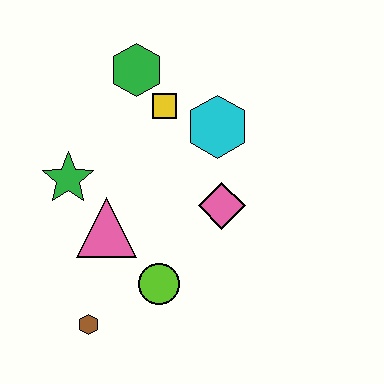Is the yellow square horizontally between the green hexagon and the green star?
No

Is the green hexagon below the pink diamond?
No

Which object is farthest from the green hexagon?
The brown hexagon is farthest from the green hexagon.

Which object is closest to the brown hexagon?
The lime circle is closest to the brown hexagon.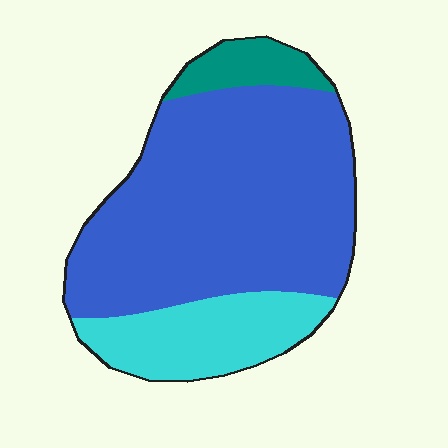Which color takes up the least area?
Teal, at roughly 10%.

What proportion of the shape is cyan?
Cyan takes up about one fifth (1/5) of the shape.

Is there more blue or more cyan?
Blue.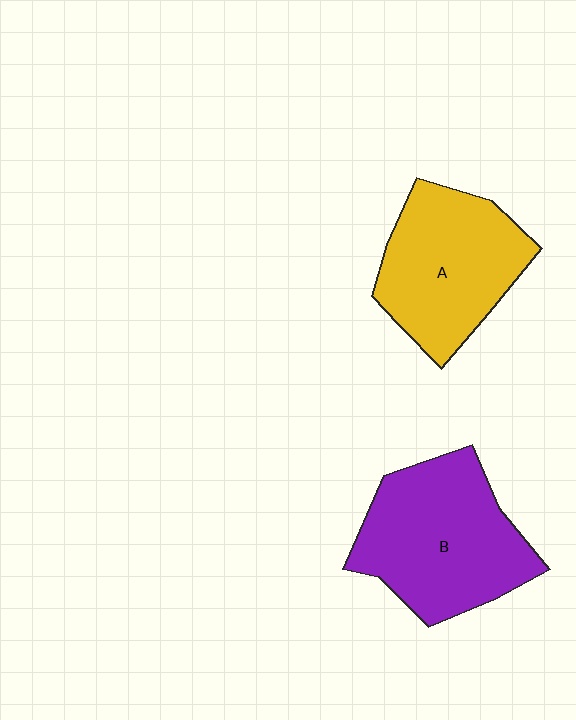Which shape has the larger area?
Shape B (purple).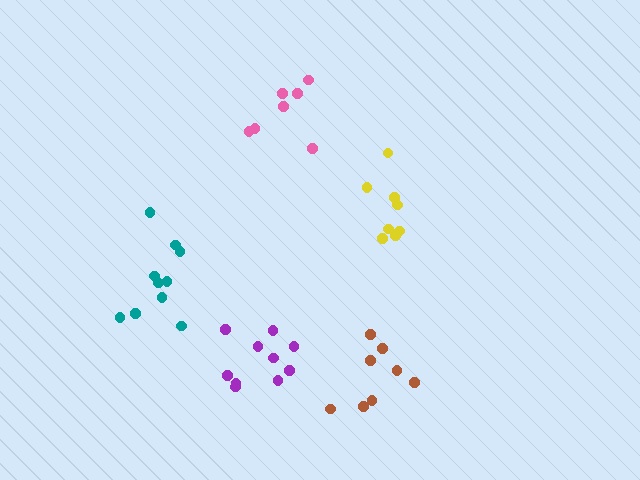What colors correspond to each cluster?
The clusters are colored: brown, yellow, teal, pink, purple.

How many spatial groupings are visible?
There are 5 spatial groupings.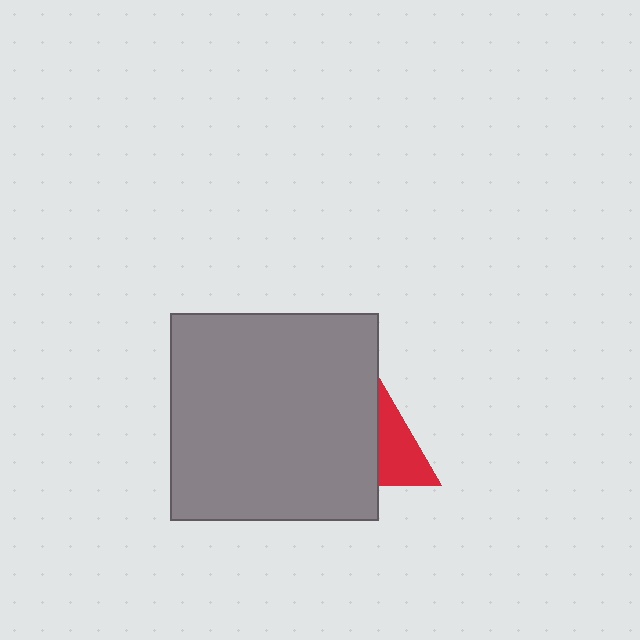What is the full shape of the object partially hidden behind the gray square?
The partially hidden object is a red triangle.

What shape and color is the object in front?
The object in front is a gray square.